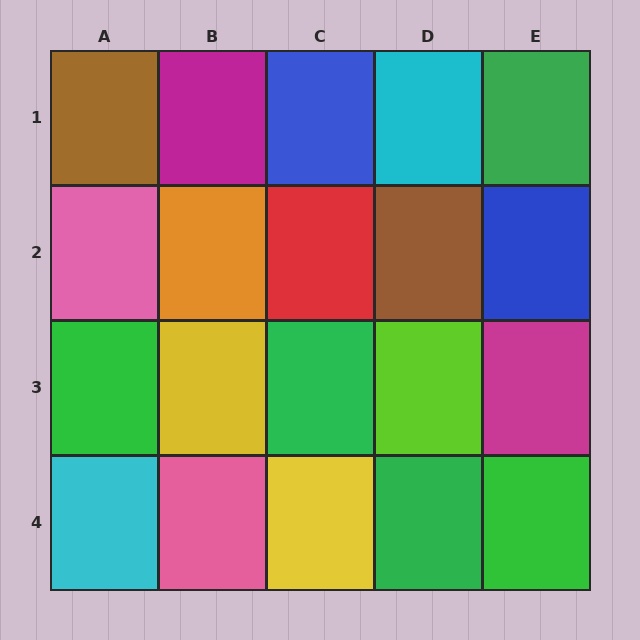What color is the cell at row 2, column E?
Blue.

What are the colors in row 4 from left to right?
Cyan, pink, yellow, green, green.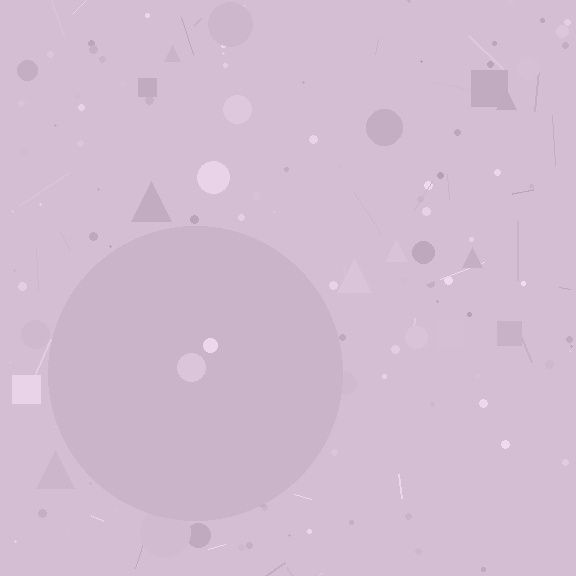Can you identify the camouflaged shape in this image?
The camouflaged shape is a circle.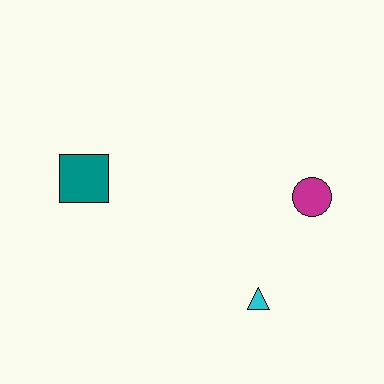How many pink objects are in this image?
There are no pink objects.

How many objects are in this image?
There are 3 objects.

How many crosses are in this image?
There are no crosses.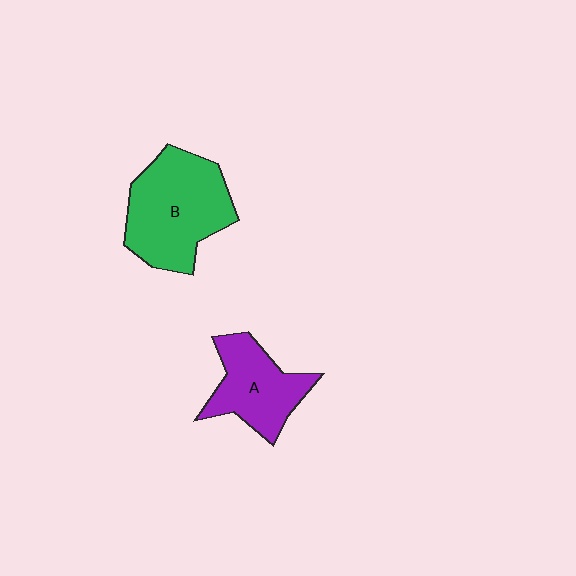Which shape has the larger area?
Shape B (green).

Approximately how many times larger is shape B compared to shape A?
Approximately 1.5 times.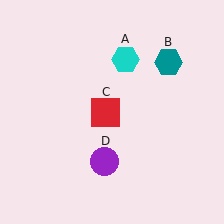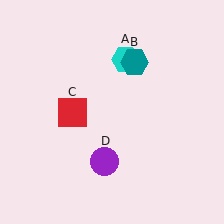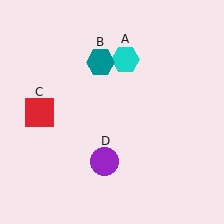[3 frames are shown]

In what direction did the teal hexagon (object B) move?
The teal hexagon (object B) moved left.